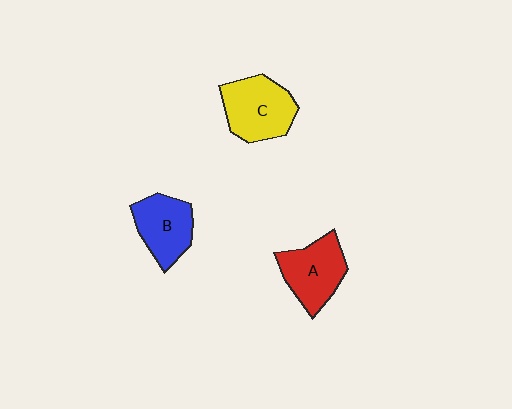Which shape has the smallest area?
Shape B (blue).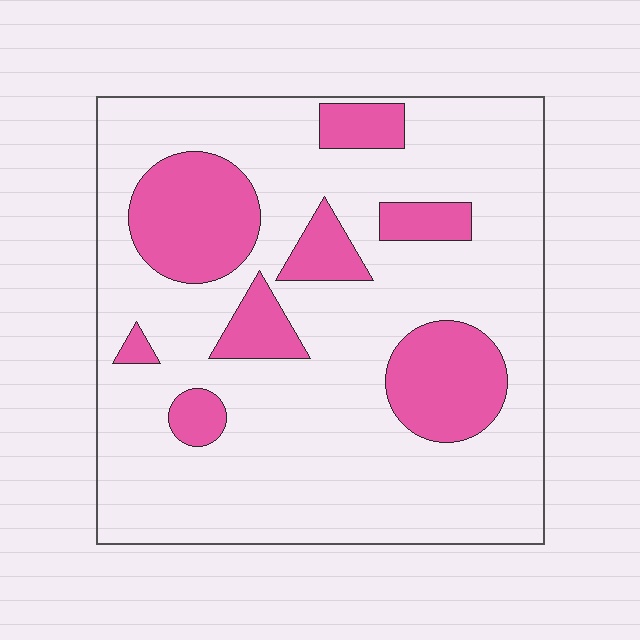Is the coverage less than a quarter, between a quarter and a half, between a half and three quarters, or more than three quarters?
Less than a quarter.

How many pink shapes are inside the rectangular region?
8.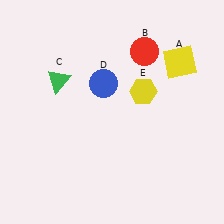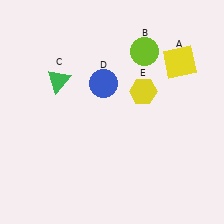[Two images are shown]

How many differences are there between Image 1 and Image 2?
There is 1 difference between the two images.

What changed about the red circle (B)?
In Image 1, B is red. In Image 2, it changed to lime.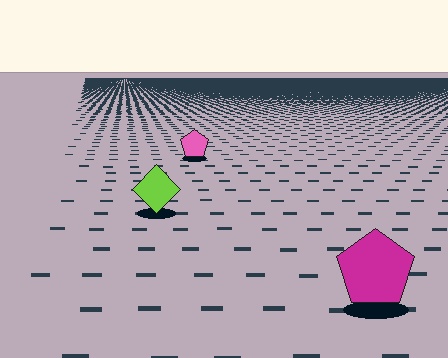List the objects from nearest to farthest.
From nearest to farthest: the magenta pentagon, the lime diamond, the pink pentagon.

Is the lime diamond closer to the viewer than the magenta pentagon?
No. The magenta pentagon is closer — you can tell from the texture gradient: the ground texture is coarser near it.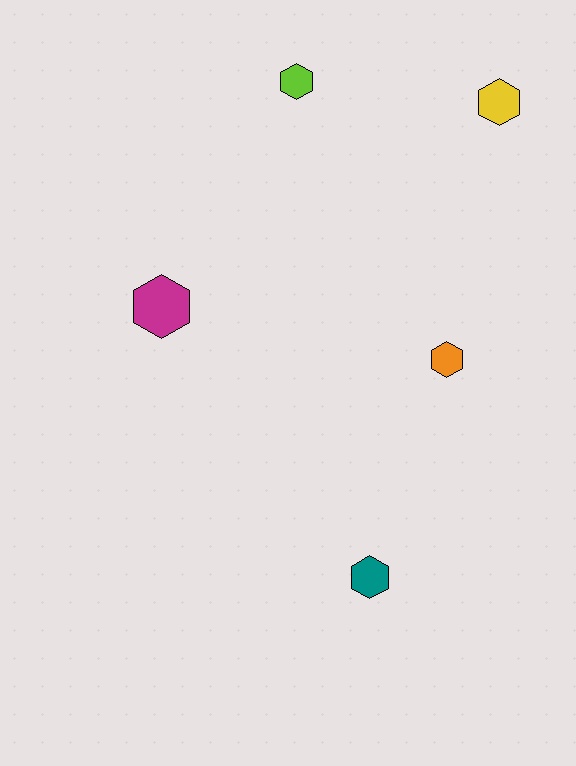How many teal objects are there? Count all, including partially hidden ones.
There is 1 teal object.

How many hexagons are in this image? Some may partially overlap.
There are 5 hexagons.